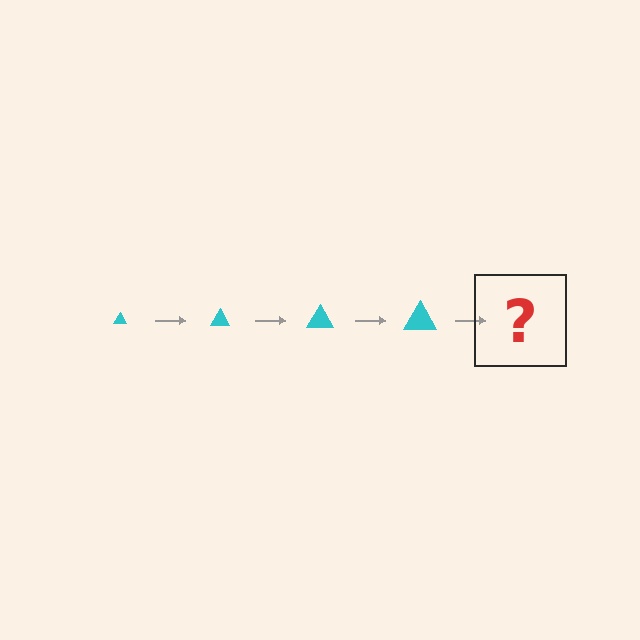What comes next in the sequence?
The next element should be a cyan triangle, larger than the previous one.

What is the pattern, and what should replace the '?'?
The pattern is that the triangle gets progressively larger each step. The '?' should be a cyan triangle, larger than the previous one.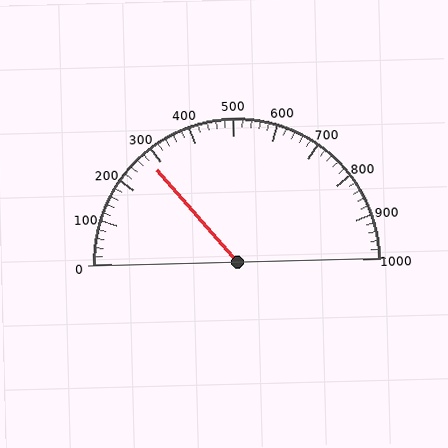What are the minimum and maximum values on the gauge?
The gauge ranges from 0 to 1000.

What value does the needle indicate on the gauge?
The needle indicates approximately 280.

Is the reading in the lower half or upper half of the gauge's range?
The reading is in the lower half of the range (0 to 1000).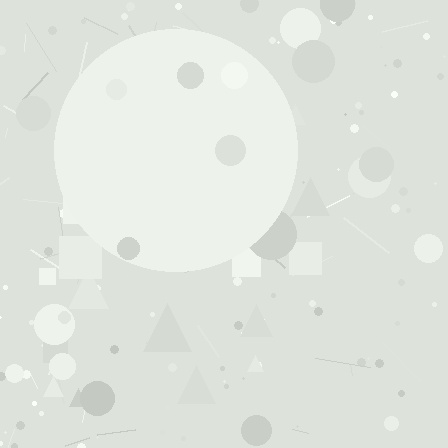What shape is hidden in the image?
A circle is hidden in the image.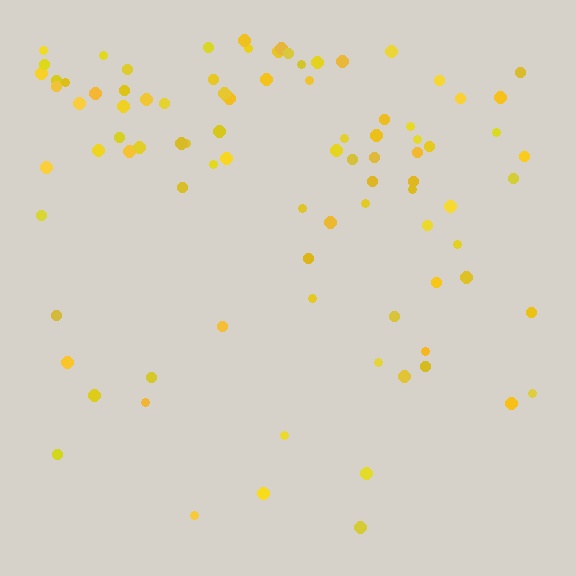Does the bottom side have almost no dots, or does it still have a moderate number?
Still a moderate number, just noticeably fewer than the top.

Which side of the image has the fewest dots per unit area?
The bottom.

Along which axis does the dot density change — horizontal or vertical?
Vertical.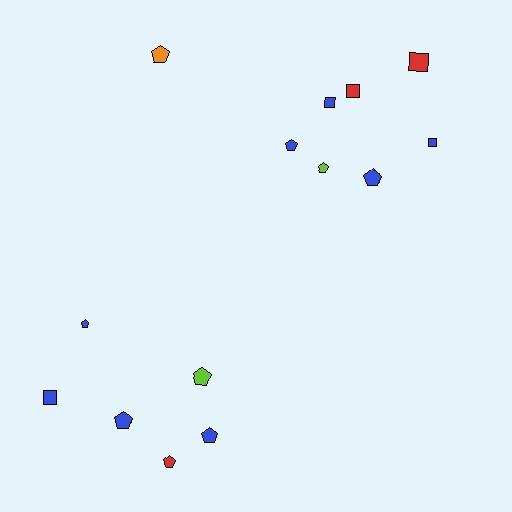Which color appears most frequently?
Blue, with 8 objects.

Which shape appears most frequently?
Pentagon, with 9 objects.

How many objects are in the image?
There are 14 objects.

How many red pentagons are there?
There is 1 red pentagon.